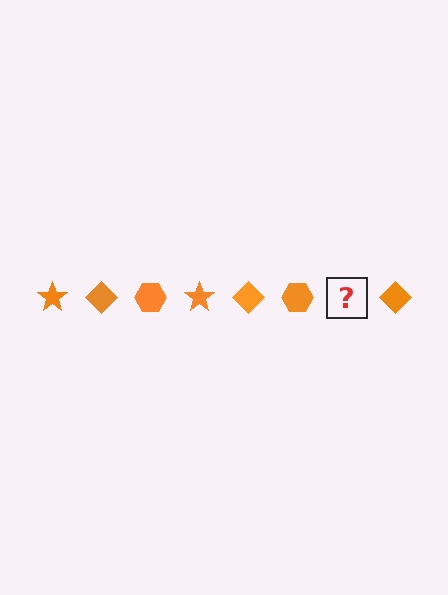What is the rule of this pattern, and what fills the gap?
The rule is that the pattern cycles through star, diamond, hexagon shapes in orange. The gap should be filled with an orange star.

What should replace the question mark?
The question mark should be replaced with an orange star.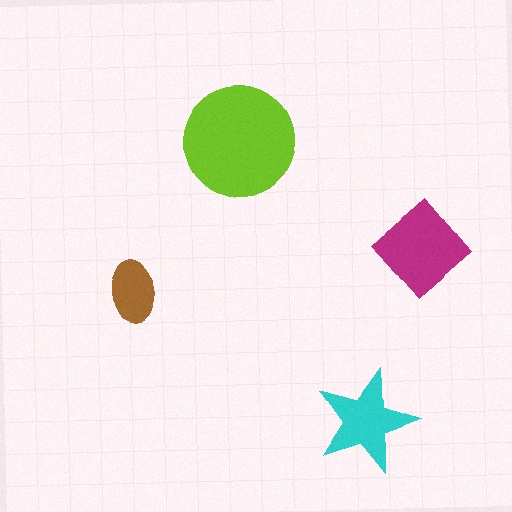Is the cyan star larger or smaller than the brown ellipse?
Larger.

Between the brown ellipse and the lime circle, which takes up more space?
The lime circle.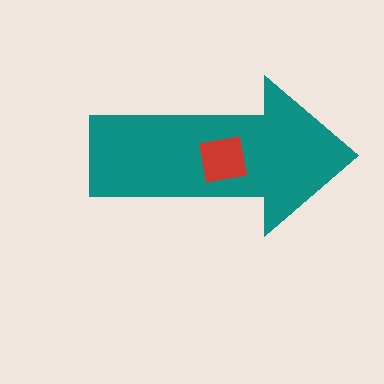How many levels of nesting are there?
2.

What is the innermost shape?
The red square.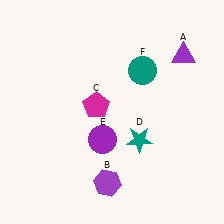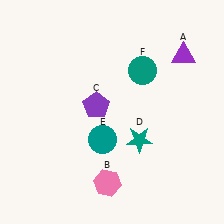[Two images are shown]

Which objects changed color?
B changed from purple to pink. C changed from magenta to purple. E changed from purple to teal.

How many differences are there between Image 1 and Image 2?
There are 3 differences between the two images.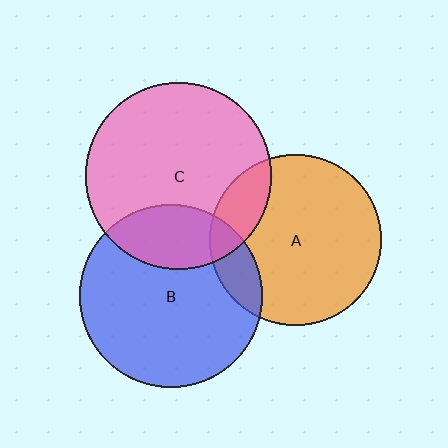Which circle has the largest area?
Circle C (pink).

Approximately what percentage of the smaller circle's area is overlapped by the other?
Approximately 15%.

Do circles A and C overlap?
Yes.